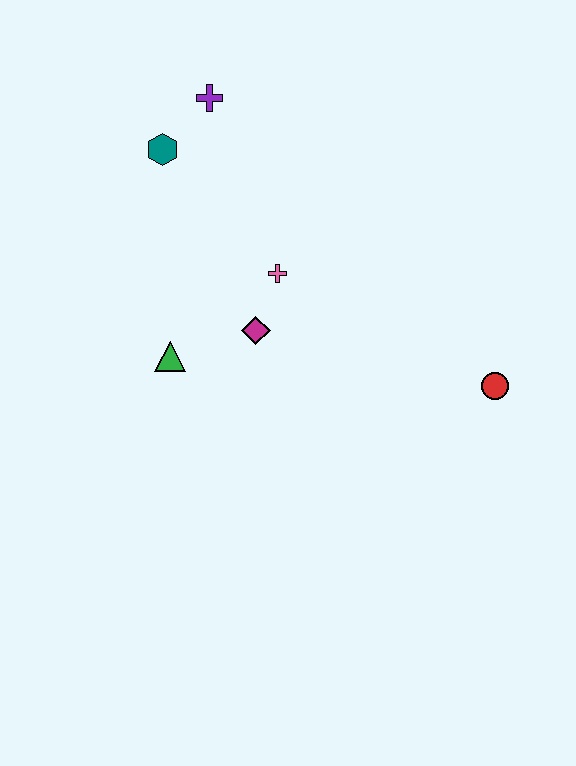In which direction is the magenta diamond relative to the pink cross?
The magenta diamond is below the pink cross.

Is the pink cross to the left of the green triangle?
No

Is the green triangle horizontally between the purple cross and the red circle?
No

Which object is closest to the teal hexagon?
The purple cross is closest to the teal hexagon.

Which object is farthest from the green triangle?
The red circle is farthest from the green triangle.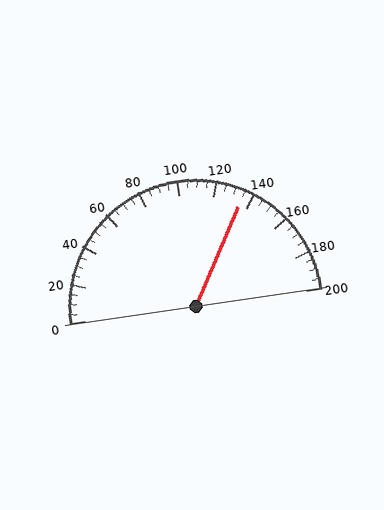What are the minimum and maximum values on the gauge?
The gauge ranges from 0 to 200.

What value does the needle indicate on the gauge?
The needle indicates approximately 135.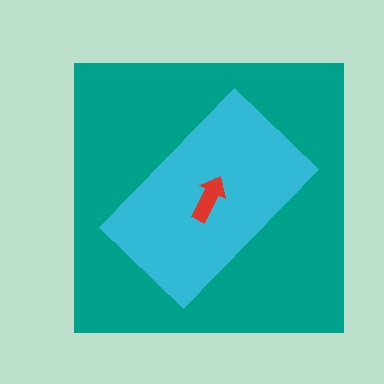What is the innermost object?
The red arrow.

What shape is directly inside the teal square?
The cyan rectangle.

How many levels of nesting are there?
3.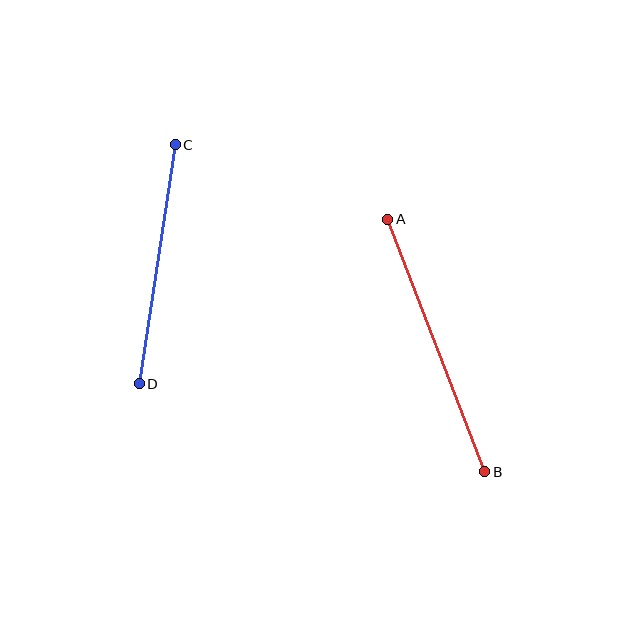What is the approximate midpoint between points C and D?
The midpoint is at approximately (157, 264) pixels.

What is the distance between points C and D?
The distance is approximately 242 pixels.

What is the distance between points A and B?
The distance is approximately 271 pixels.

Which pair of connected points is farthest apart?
Points A and B are farthest apart.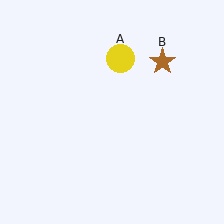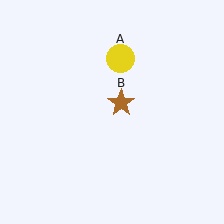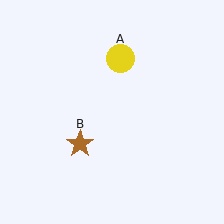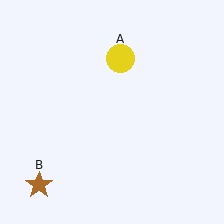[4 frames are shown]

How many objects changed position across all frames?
1 object changed position: brown star (object B).